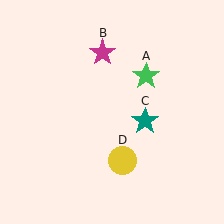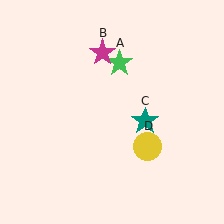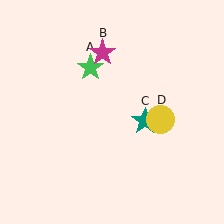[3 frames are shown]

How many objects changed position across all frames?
2 objects changed position: green star (object A), yellow circle (object D).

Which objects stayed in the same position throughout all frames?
Magenta star (object B) and teal star (object C) remained stationary.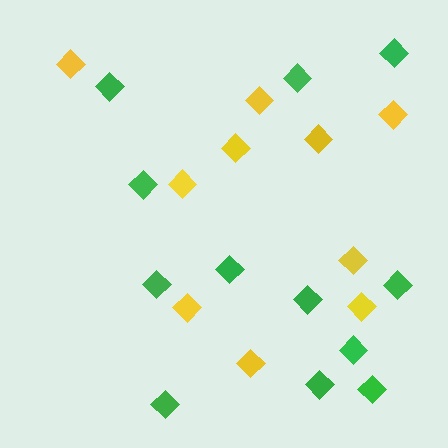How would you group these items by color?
There are 2 groups: one group of yellow diamonds (10) and one group of green diamonds (12).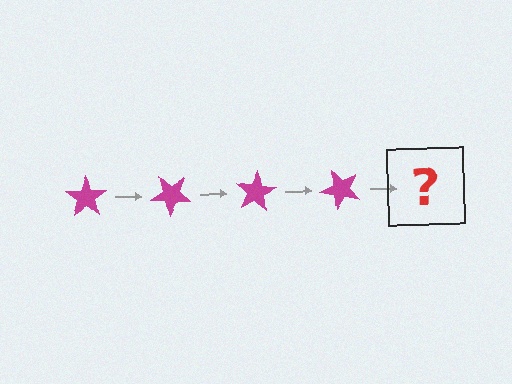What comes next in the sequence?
The next element should be a magenta star rotated 160 degrees.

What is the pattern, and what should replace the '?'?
The pattern is that the star rotates 40 degrees each step. The '?' should be a magenta star rotated 160 degrees.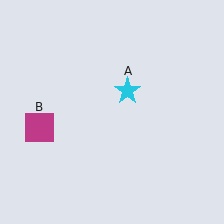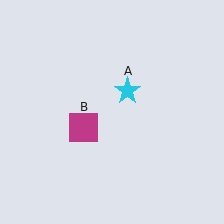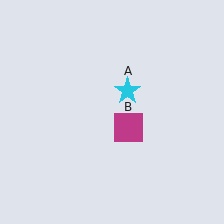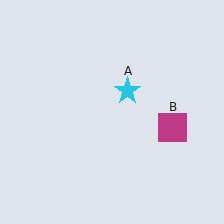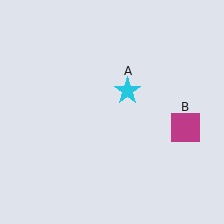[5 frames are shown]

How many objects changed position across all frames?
1 object changed position: magenta square (object B).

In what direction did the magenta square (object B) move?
The magenta square (object B) moved right.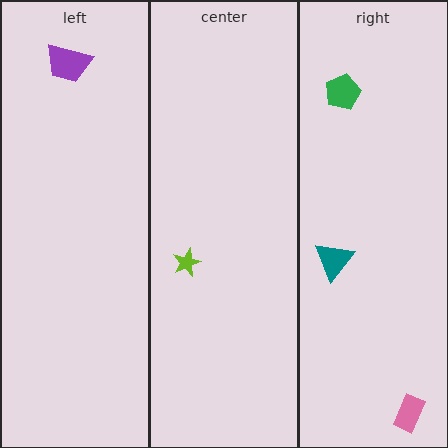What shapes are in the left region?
The purple trapezoid.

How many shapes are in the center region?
1.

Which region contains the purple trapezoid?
The left region.